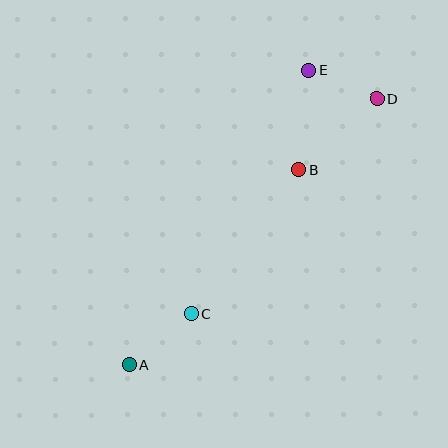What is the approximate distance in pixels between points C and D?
The distance between C and D is approximately 284 pixels.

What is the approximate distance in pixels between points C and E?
The distance between C and E is approximately 271 pixels.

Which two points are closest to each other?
Points D and E are closest to each other.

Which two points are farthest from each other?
Points A and D are farthest from each other.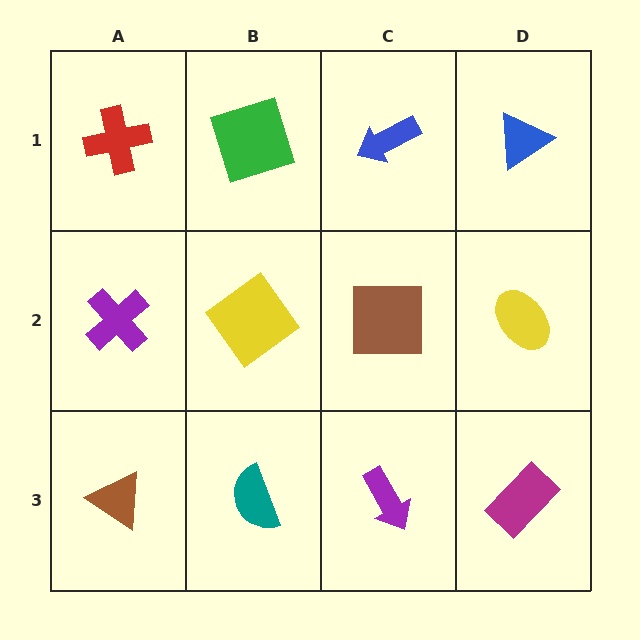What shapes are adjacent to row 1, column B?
A yellow diamond (row 2, column B), a red cross (row 1, column A), a blue arrow (row 1, column C).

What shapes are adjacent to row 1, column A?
A purple cross (row 2, column A), a green square (row 1, column B).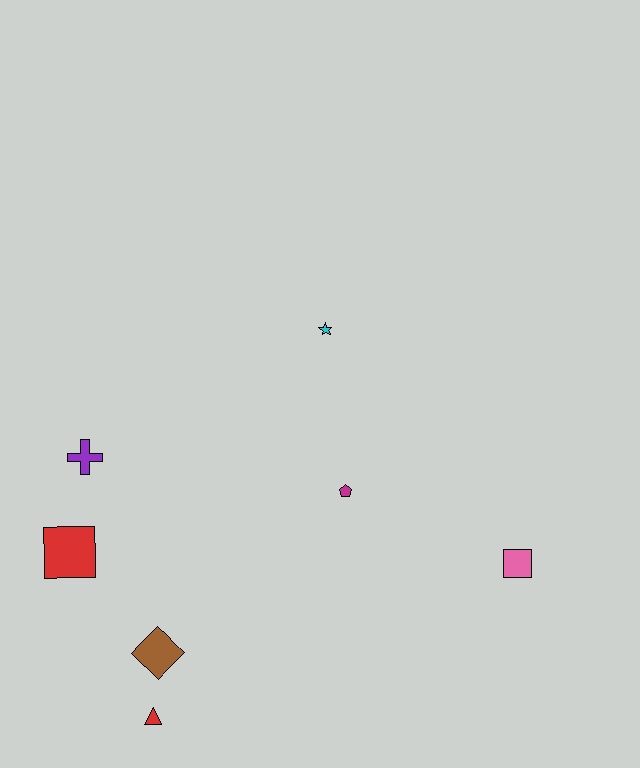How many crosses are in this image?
There is 1 cross.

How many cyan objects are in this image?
There is 1 cyan object.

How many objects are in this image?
There are 7 objects.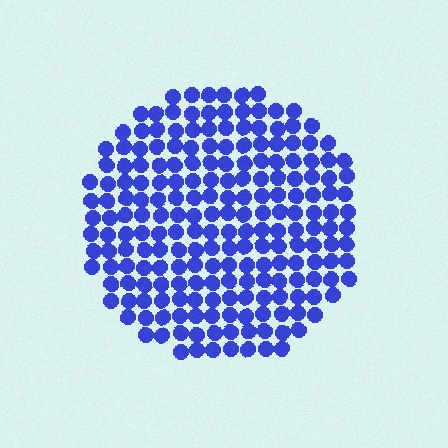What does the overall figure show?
The overall figure shows a circle.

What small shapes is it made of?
It is made of small circles.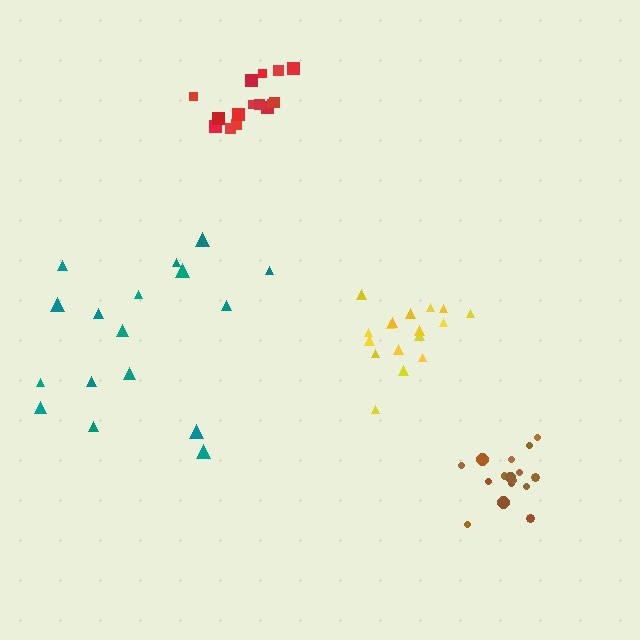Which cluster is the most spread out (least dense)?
Teal.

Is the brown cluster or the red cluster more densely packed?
Red.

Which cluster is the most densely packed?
Red.